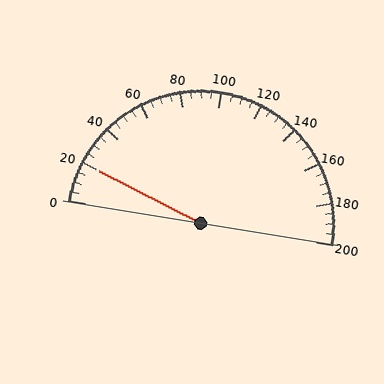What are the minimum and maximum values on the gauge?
The gauge ranges from 0 to 200.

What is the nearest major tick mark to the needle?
The nearest major tick mark is 20.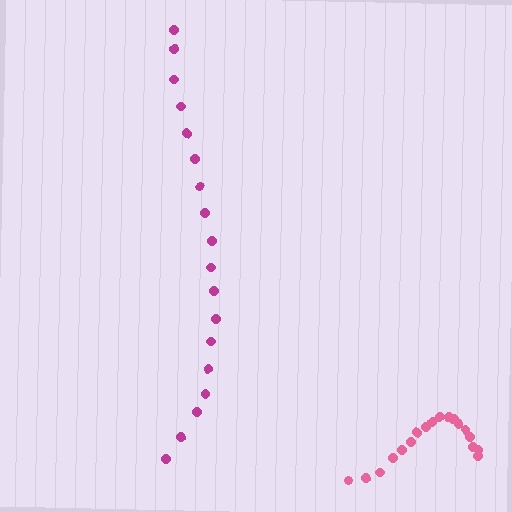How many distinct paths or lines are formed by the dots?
There are 2 distinct paths.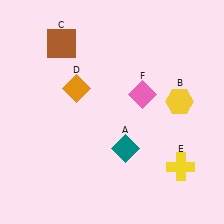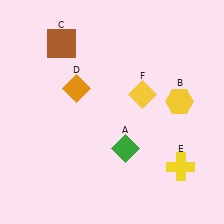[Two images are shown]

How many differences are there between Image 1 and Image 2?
There are 2 differences between the two images.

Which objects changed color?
A changed from teal to green. F changed from pink to yellow.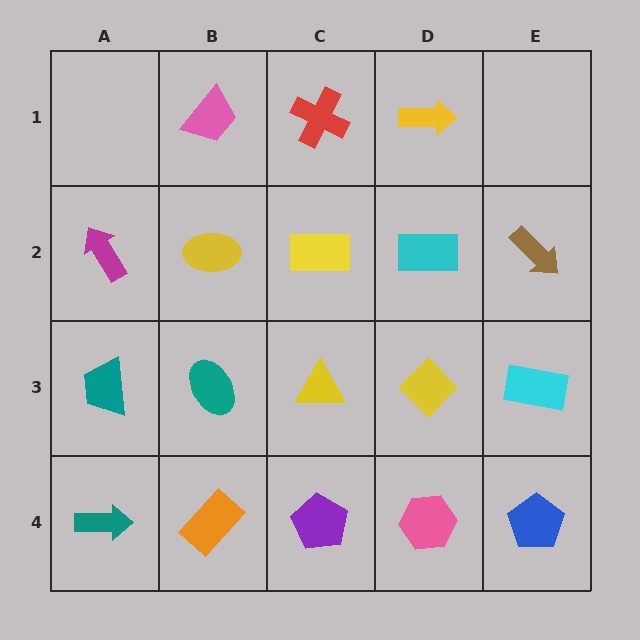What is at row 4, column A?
A teal arrow.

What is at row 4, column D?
A pink hexagon.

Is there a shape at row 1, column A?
No, that cell is empty.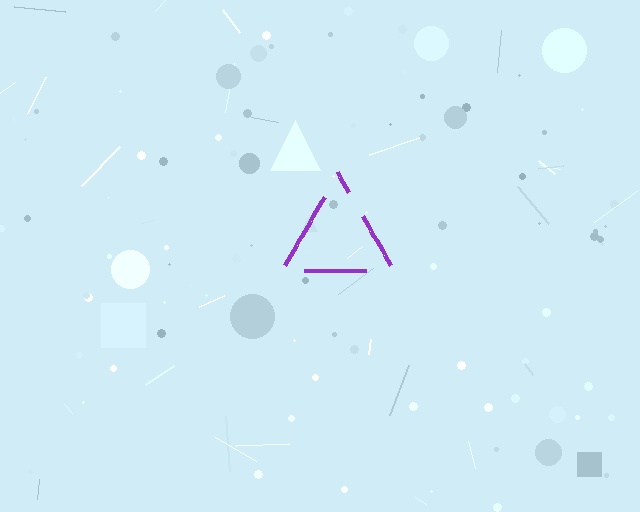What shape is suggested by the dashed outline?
The dashed outline suggests a triangle.